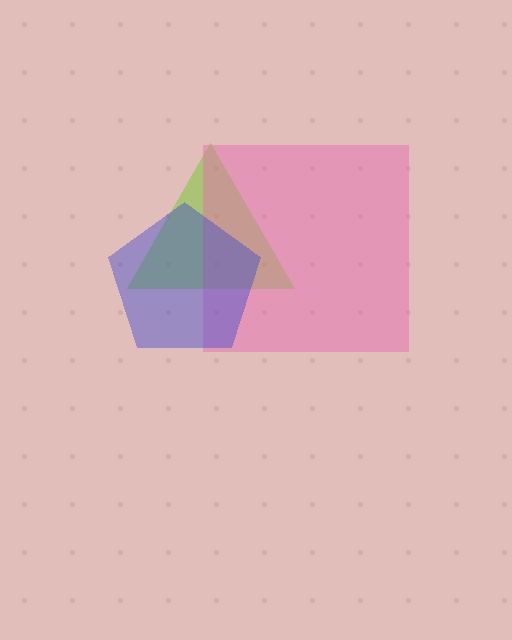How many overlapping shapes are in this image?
There are 3 overlapping shapes in the image.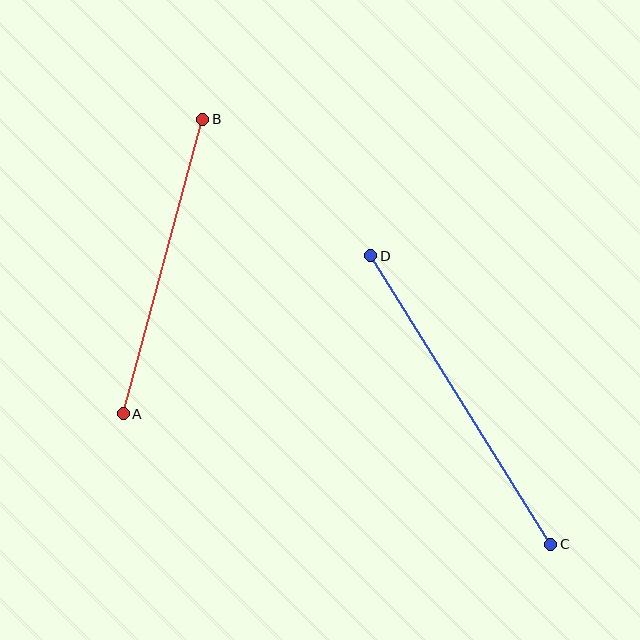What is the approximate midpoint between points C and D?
The midpoint is at approximately (461, 400) pixels.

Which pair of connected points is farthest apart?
Points C and D are farthest apart.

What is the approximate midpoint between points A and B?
The midpoint is at approximately (163, 267) pixels.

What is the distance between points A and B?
The distance is approximately 305 pixels.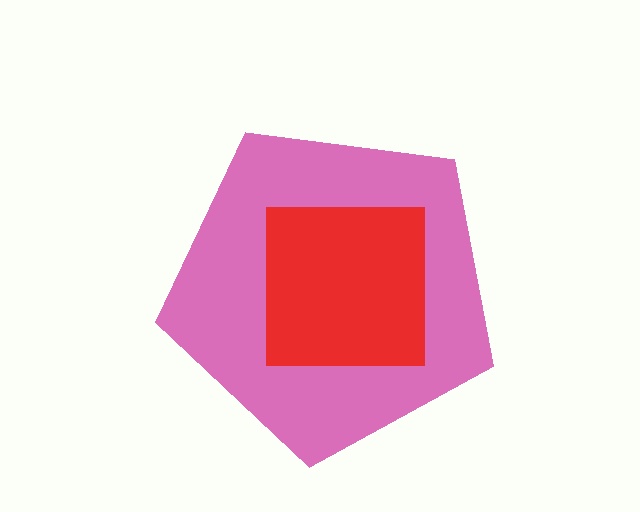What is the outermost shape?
The pink pentagon.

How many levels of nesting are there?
2.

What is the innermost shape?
The red square.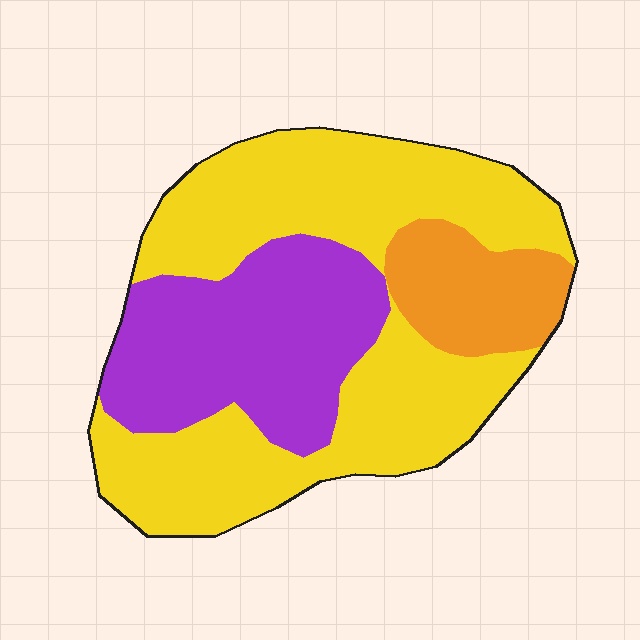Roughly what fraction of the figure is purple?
Purple takes up between a sixth and a third of the figure.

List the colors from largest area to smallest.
From largest to smallest: yellow, purple, orange.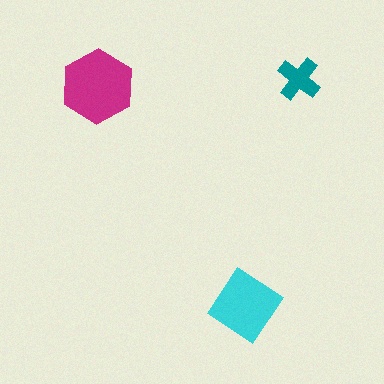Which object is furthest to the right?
The teal cross is rightmost.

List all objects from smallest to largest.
The teal cross, the cyan diamond, the magenta hexagon.